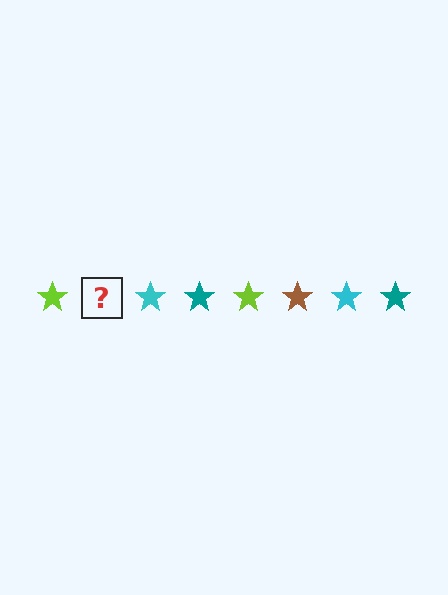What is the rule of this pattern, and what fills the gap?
The rule is that the pattern cycles through lime, brown, cyan, teal stars. The gap should be filled with a brown star.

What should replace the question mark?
The question mark should be replaced with a brown star.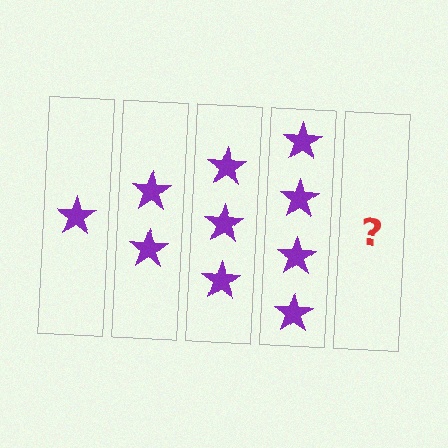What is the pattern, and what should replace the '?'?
The pattern is that each step adds one more star. The '?' should be 5 stars.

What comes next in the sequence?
The next element should be 5 stars.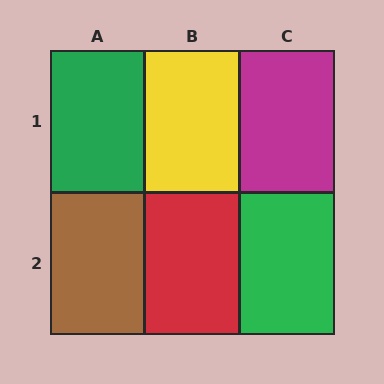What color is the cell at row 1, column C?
Magenta.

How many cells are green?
2 cells are green.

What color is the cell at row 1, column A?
Green.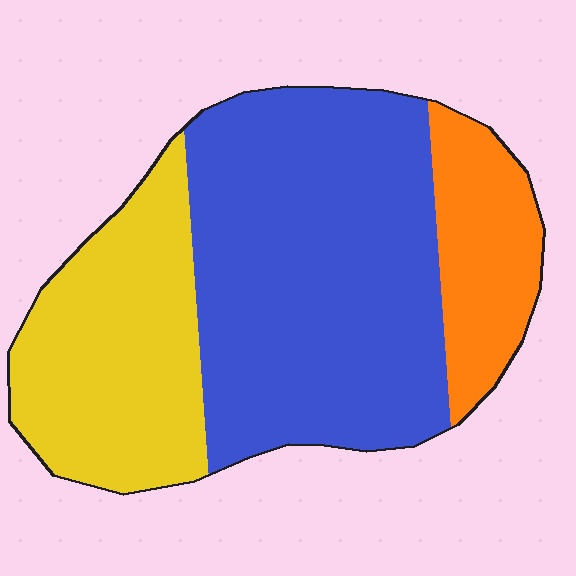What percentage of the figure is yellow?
Yellow takes up about one third (1/3) of the figure.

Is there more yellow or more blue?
Blue.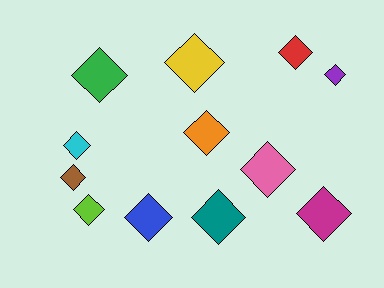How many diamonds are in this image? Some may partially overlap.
There are 12 diamonds.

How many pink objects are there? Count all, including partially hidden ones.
There is 1 pink object.